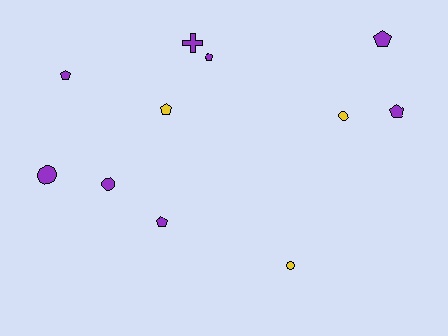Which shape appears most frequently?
Pentagon, with 6 objects.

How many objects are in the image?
There are 11 objects.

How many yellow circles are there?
There are 2 yellow circles.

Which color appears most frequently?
Purple, with 8 objects.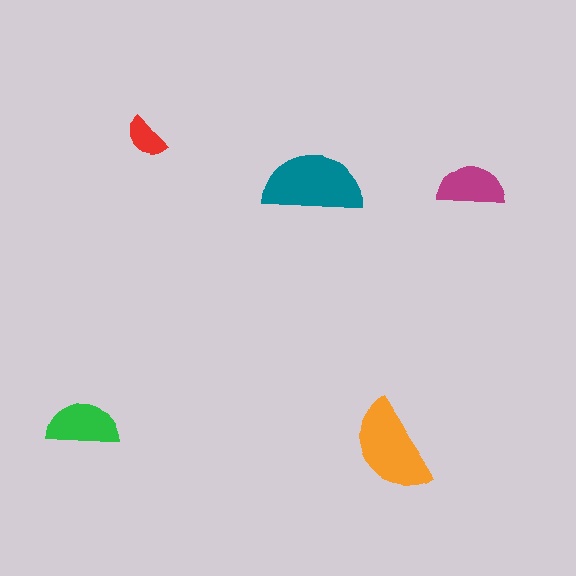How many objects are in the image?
There are 5 objects in the image.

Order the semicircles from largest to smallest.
the teal one, the orange one, the green one, the magenta one, the red one.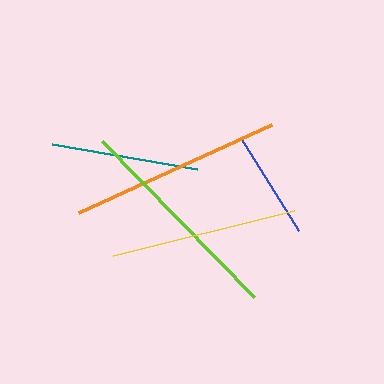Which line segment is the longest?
The lime line is the longest at approximately 217 pixels.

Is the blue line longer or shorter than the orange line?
The orange line is longer than the blue line.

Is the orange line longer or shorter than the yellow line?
The orange line is longer than the yellow line.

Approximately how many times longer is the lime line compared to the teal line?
The lime line is approximately 1.5 times the length of the teal line.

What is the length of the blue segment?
The blue segment is approximately 110 pixels long.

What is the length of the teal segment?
The teal segment is approximately 147 pixels long.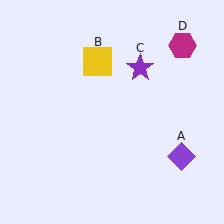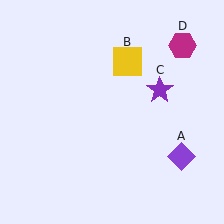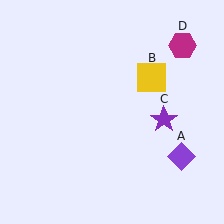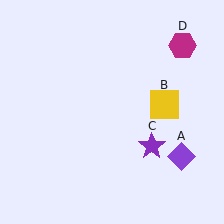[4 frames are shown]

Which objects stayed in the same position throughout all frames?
Purple diamond (object A) and magenta hexagon (object D) remained stationary.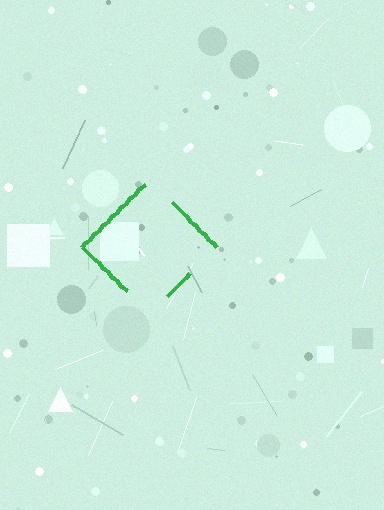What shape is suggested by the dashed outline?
The dashed outline suggests a diamond.